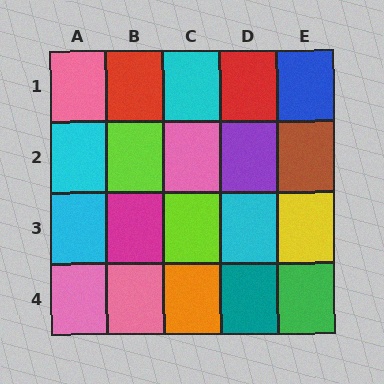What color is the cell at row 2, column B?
Lime.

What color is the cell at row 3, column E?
Yellow.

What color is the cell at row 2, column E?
Brown.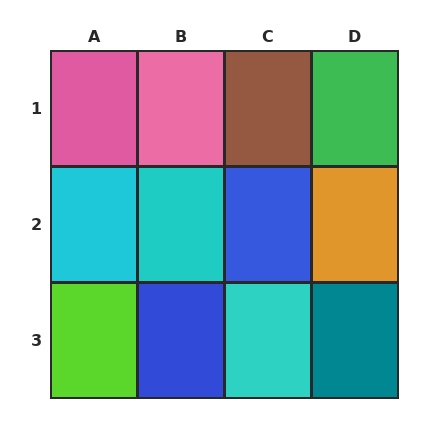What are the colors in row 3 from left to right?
Lime, blue, cyan, teal.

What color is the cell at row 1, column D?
Green.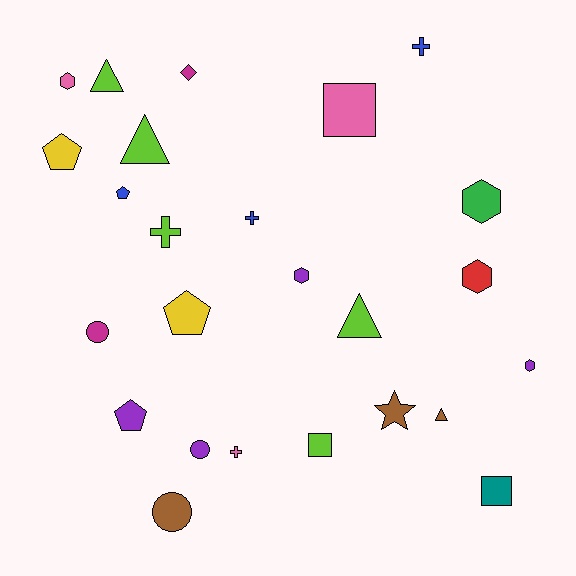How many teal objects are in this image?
There is 1 teal object.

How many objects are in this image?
There are 25 objects.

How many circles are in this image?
There are 3 circles.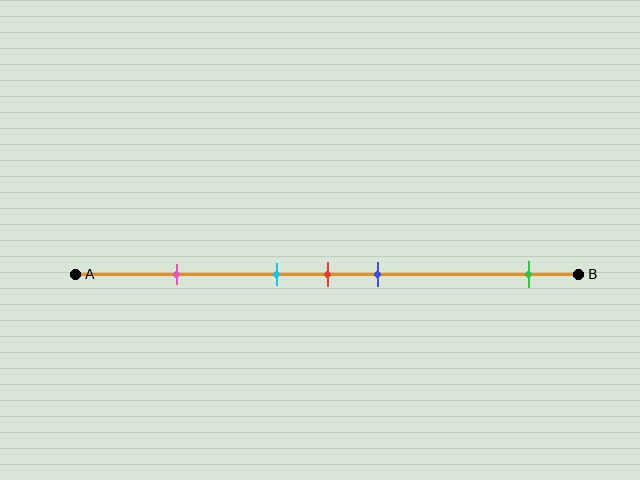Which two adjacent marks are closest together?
The cyan and red marks are the closest adjacent pair.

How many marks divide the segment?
There are 5 marks dividing the segment.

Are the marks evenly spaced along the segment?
No, the marks are not evenly spaced.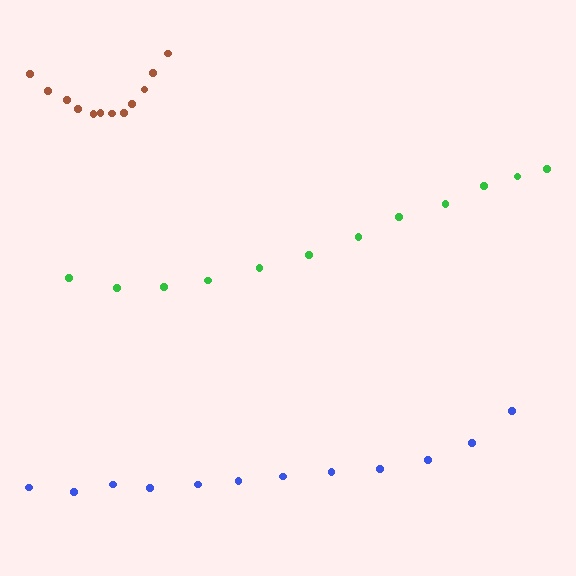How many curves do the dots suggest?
There are 3 distinct paths.